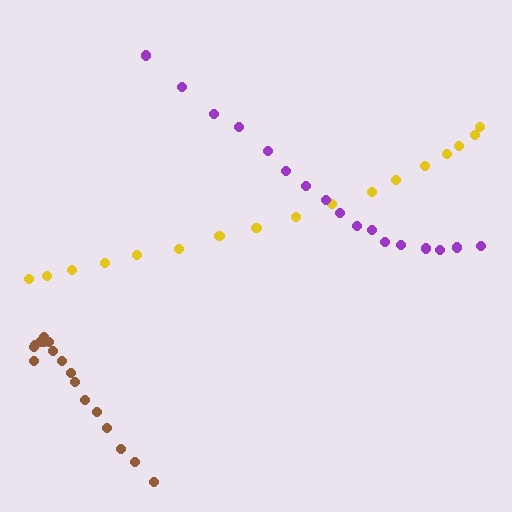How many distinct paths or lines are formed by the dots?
There are 3 distinct paths.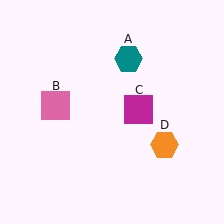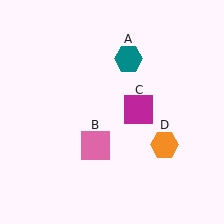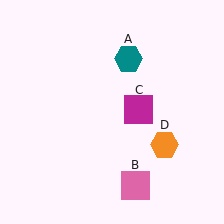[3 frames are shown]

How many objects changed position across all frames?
1 object changed position: pink square (object B).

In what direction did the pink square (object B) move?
The pink square (object B) moved down and to the right.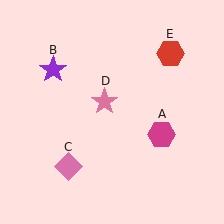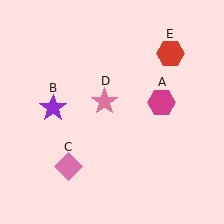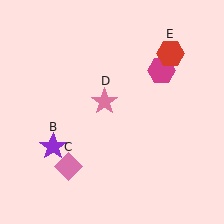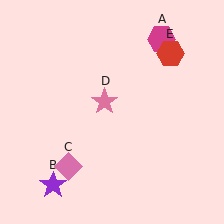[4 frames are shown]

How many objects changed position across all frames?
2 objects changed position: magenta hexagon (object A), purple star (object B).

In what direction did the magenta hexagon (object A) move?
The magenta hexagon (object A) moved up.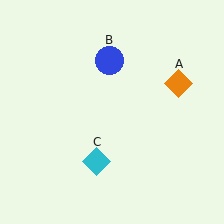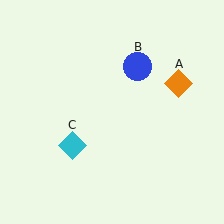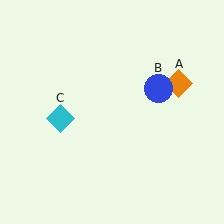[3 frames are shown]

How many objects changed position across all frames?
2 objects changed position: blue circle (object B), cyan diamond (object C).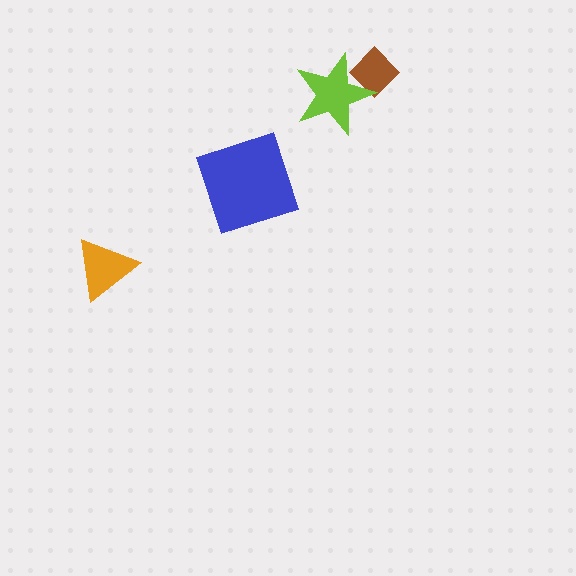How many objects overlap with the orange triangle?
0 objects overlap with the orange triangle.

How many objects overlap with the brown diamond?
1 object overlaps with the brown diamond.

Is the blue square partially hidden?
No, no other shape covers it.